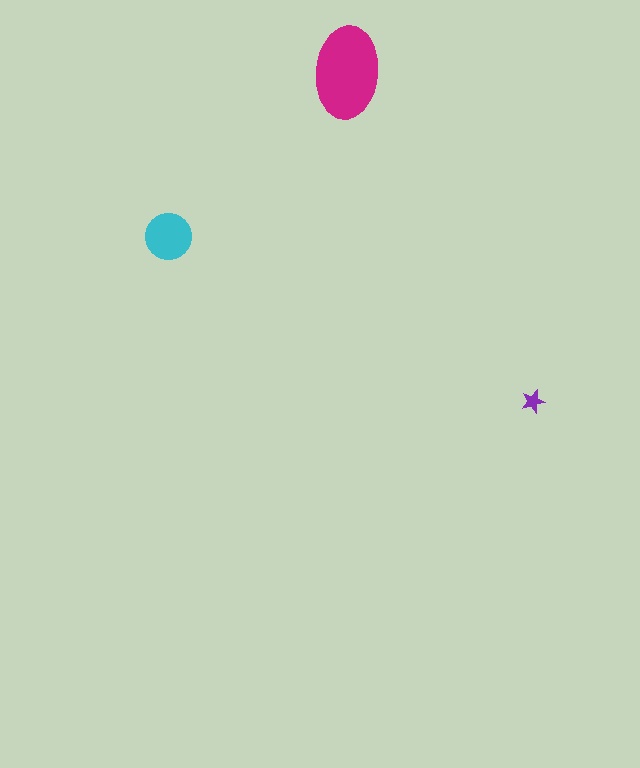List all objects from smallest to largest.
The purple star, the cyan circle, the magenta ellipse.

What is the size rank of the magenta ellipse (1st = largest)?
1st.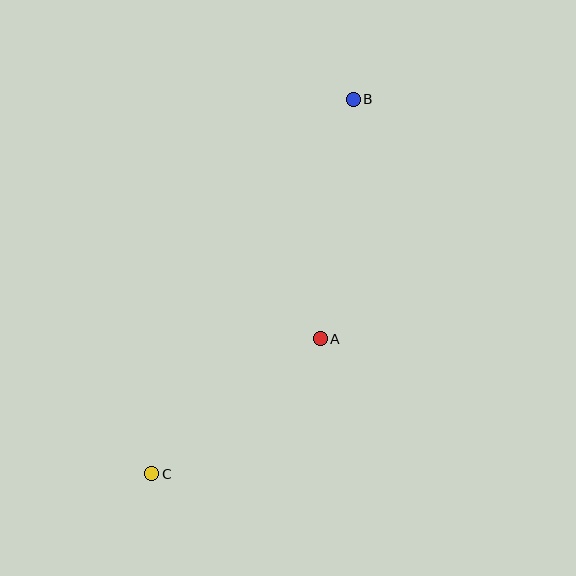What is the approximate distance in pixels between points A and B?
The distance between A and B is approximately 242 pixels.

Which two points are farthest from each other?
Points B and C are farthest from each other.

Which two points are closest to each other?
Points A and C are closest to each other.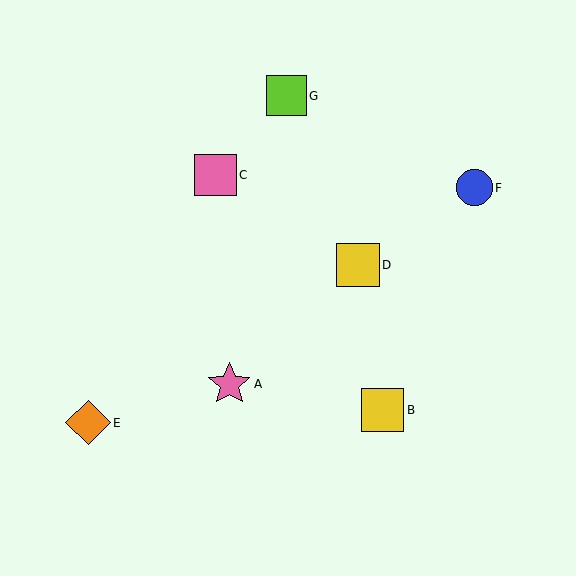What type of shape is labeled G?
Shape G is a lime square.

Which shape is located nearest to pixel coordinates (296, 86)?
The lime square (labeled G) at (286, 96) is nearest to that location.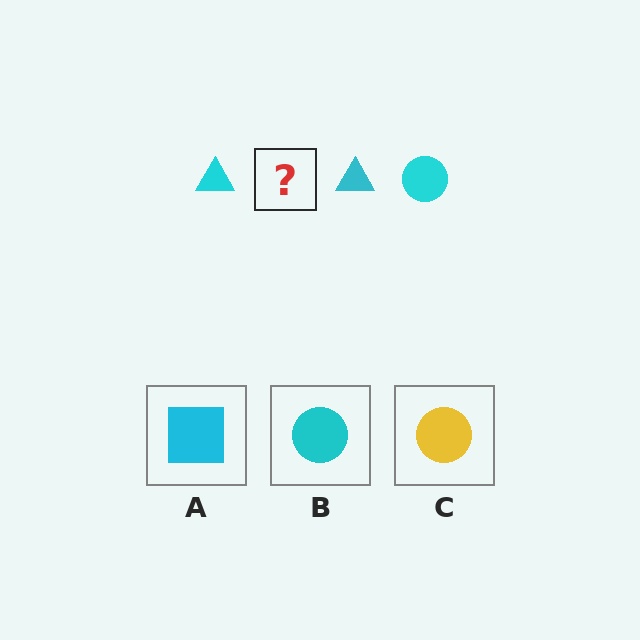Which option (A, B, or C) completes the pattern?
B.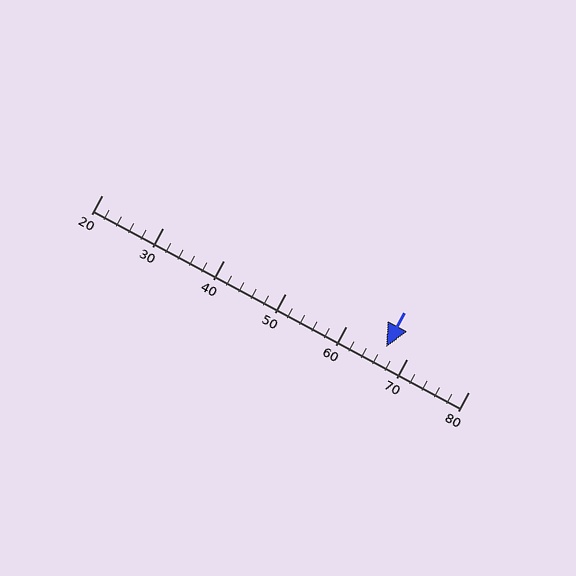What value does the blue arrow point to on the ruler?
The blue arrow points to approximately 66.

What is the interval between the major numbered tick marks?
The major tick marks are spaced 10 units apart.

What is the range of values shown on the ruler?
The ruler shows values from 20 to 80.